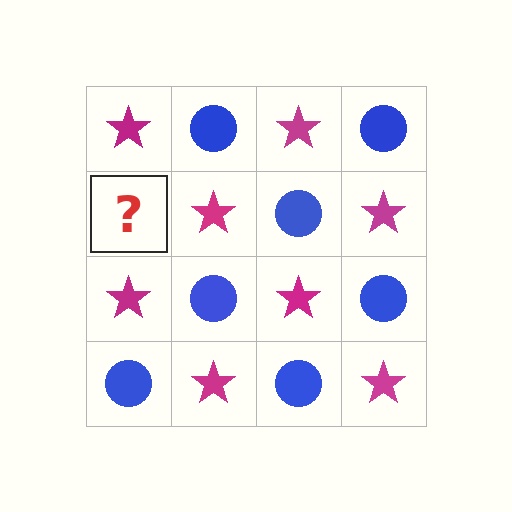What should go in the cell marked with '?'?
The missing cell should contain a blue circle.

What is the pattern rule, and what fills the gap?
The rule is that it alternates magenta star and blue circle in a checkerboard pattern. The gap should be filled with a blue circle.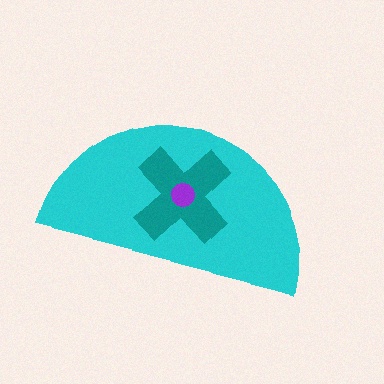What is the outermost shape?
The cyan semicircle.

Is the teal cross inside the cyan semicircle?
Yes.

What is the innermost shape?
The purple circle.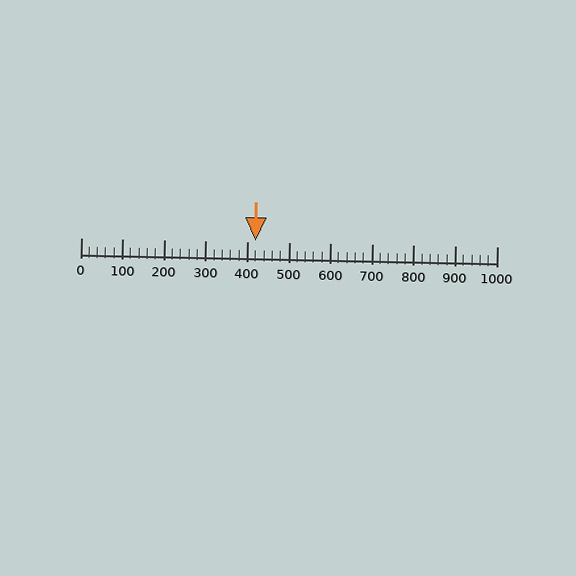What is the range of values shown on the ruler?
The ruler shows values from 0 to 1000.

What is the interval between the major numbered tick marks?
The major tick marks are spaced 100 units apart.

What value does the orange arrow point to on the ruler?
The orange arrow points to approximately 420.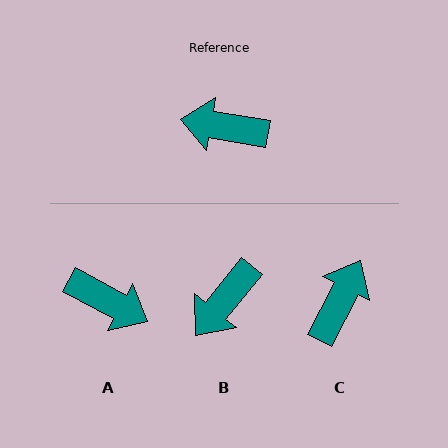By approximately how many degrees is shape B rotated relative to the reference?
Approximately 60 degrees counter-clockwise.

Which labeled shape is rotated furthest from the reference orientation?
A, about 161 degrees away.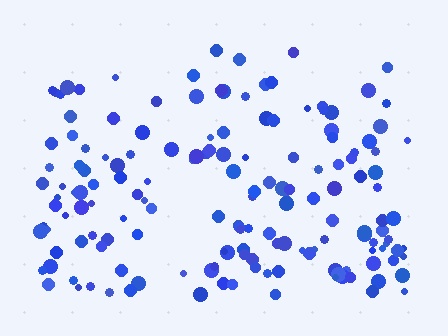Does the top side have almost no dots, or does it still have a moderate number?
Still a moderate number, just noticeably fewer than the bottom.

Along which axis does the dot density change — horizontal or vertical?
Vertical.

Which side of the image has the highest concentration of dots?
The bottom.